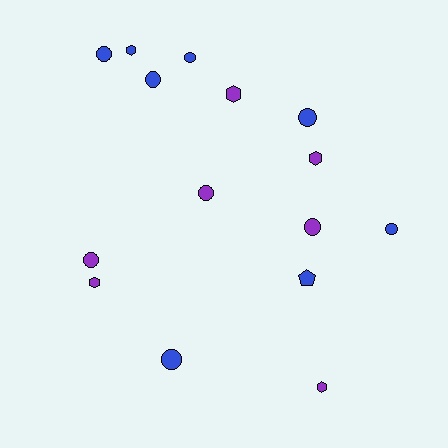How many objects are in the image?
There are 15 objects.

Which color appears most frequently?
Blue, with 8 objects.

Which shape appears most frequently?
Circle, with 9 objects.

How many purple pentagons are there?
There are no purple pentagons.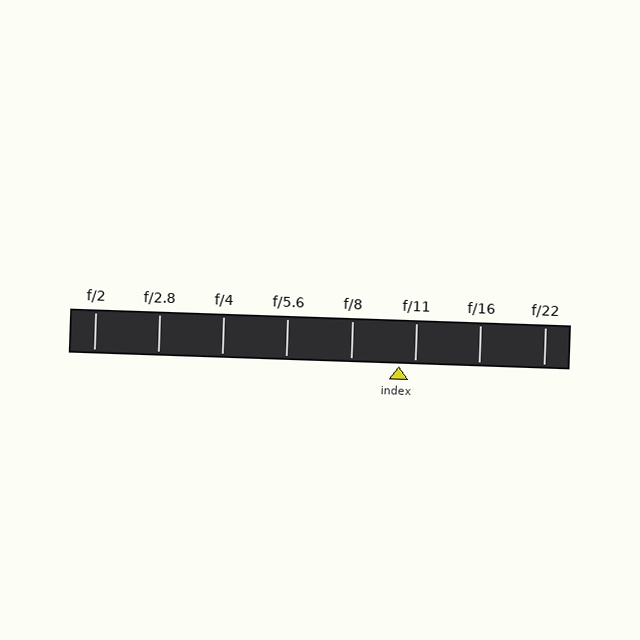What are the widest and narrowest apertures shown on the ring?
The widest aperture shown is f/2 and the narrowest is f/22.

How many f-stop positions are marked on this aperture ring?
There are 8 f-stop positions marked.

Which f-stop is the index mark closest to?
The index mark is closest to f/11.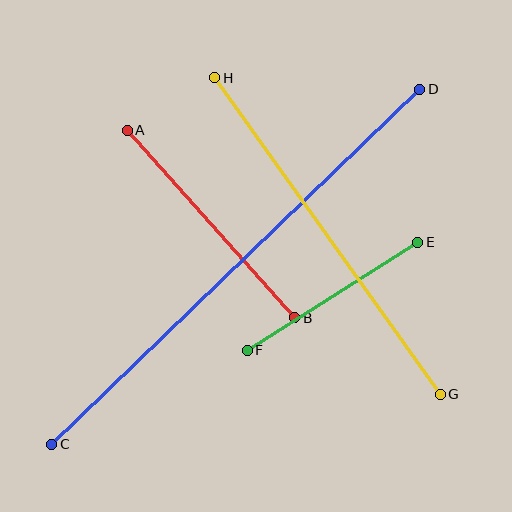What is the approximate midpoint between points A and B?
The midpoint is at approximately (211, 224) pixels.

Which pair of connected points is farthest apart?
Points C and D are farthest apart.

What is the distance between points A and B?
The distance is approximately 251 pixels.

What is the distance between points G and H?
The distance is approximately 388 pixels.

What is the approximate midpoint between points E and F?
The midpoint is at approximately (332, 296) pixels.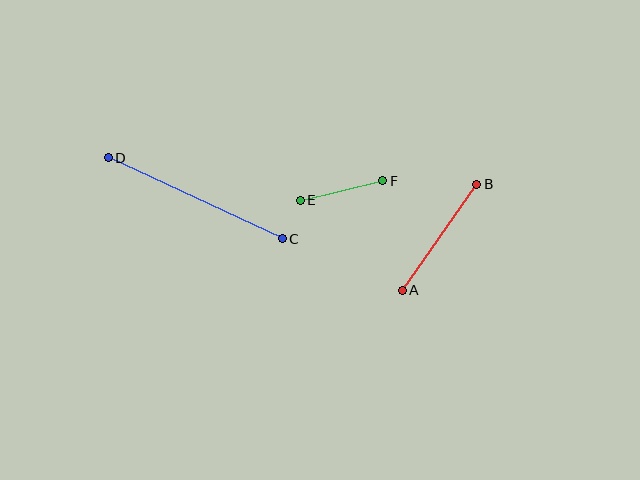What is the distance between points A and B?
The distance is approximately 129 pixels.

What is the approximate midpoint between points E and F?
The midpoint is at approximately (341, 191) pixels.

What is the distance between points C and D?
The distance is approximately 192 pixels.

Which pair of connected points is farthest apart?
Points C and D are farthest apart.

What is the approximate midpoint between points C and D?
The midpoint is at approximately (195, 198) pixels.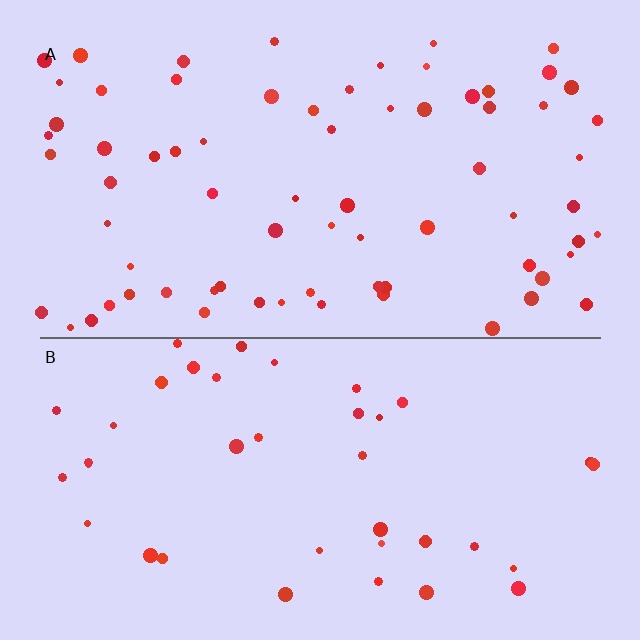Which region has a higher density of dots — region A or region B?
A (the top).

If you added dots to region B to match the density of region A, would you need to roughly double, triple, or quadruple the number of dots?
Approximately double.